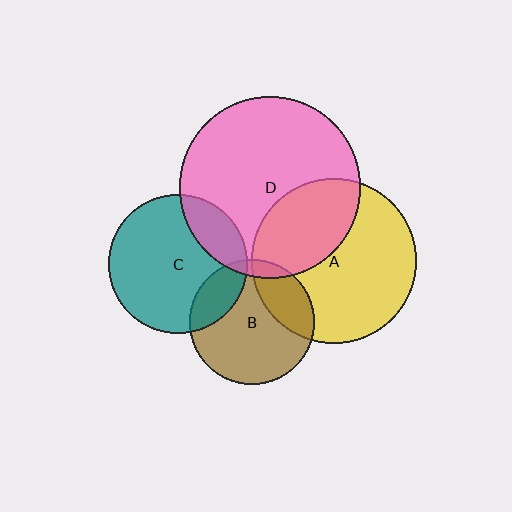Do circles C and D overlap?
Yes.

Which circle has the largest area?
Circle D (pink).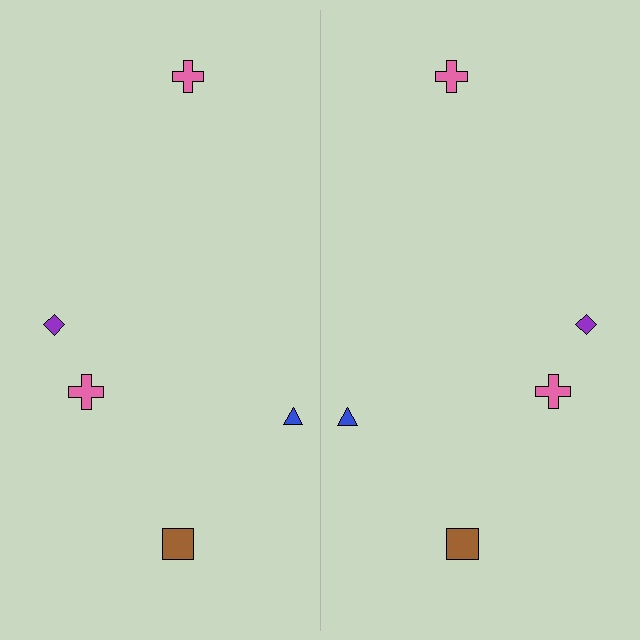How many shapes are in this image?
There are 10 shapes in this image.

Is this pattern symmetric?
Yes, this pattern has bilateral (reflection) symmetry.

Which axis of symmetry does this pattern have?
The pattern has a vertical axis of symmetry running through the center of the image.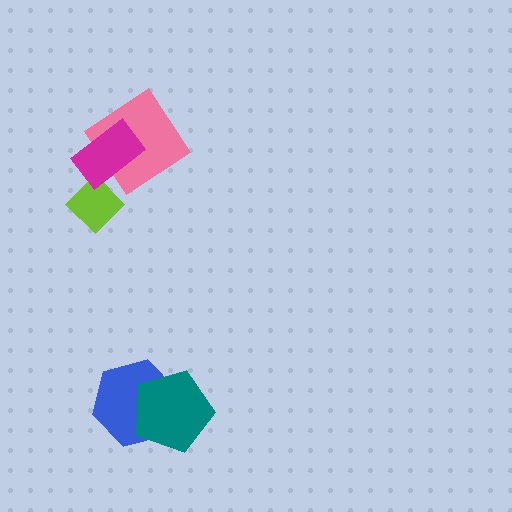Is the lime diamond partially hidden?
Yes, it is partially covered by another shape.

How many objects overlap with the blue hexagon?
1 object overlaps with the blue hexagon.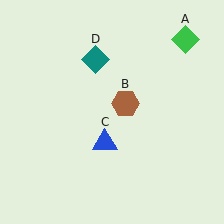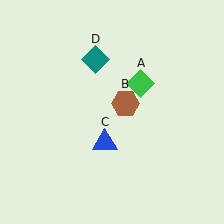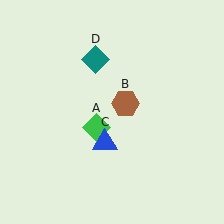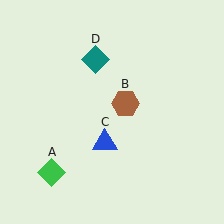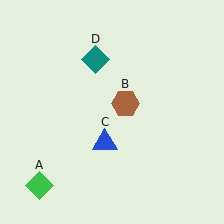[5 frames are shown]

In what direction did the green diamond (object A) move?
The green diamond (object A) moved down and to the left.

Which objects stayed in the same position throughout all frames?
Brown hexagon (object B) and blue triangle (object C) and teal diamond (object D) remained stationary.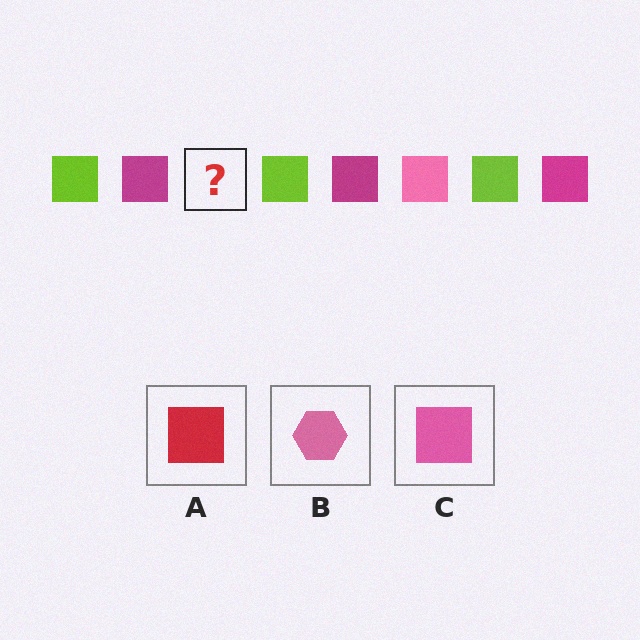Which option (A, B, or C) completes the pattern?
C.